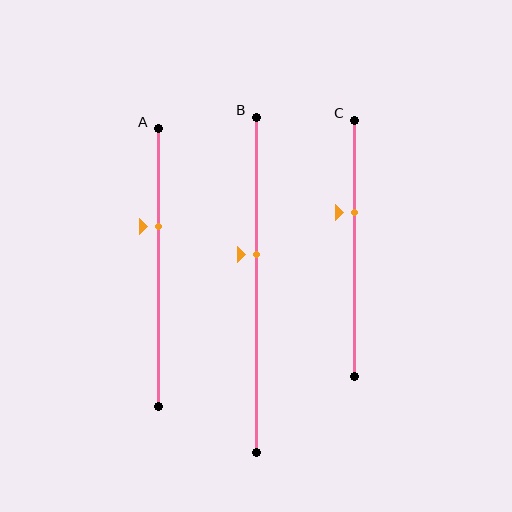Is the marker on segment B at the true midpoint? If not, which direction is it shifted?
No, the marker on segment B is shifted upward by about 9% of the segment length.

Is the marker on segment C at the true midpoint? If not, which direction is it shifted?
No, the marker on segment C is shifted upward by about 14% of the segment length.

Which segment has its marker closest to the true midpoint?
Segment B has its marker closest to the true midpoint.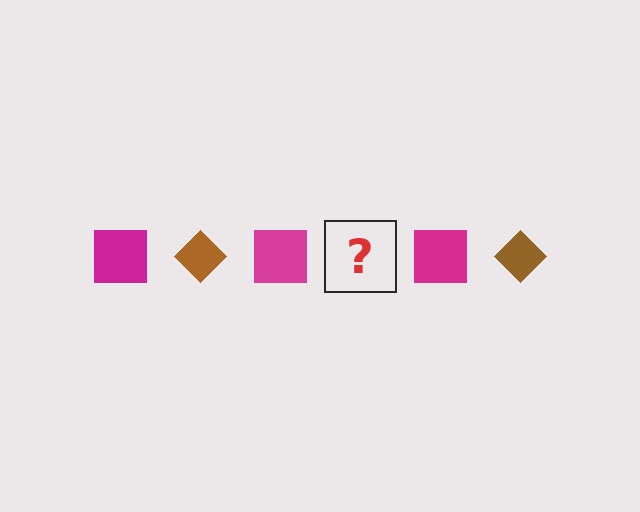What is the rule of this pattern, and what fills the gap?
The rule is that the pattern alternates between magenta square and brown diamond. The gap should be filled with a brown diamond.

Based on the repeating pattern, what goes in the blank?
The blank should be a brown diamond.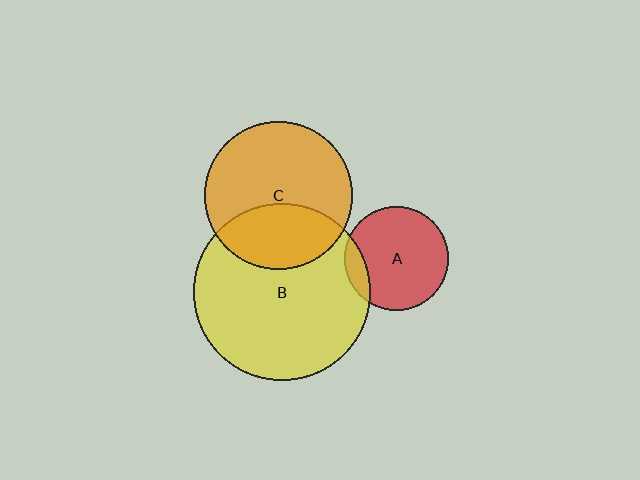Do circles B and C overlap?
Yes.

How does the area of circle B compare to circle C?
Approximately 1.4 times.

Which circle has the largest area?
Circle B (yellow).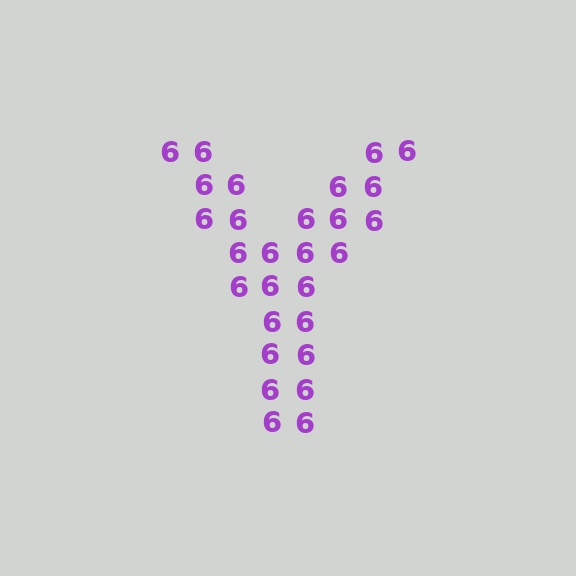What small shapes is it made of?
It is made of small digit 6's.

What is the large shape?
The large shape is the letter Y.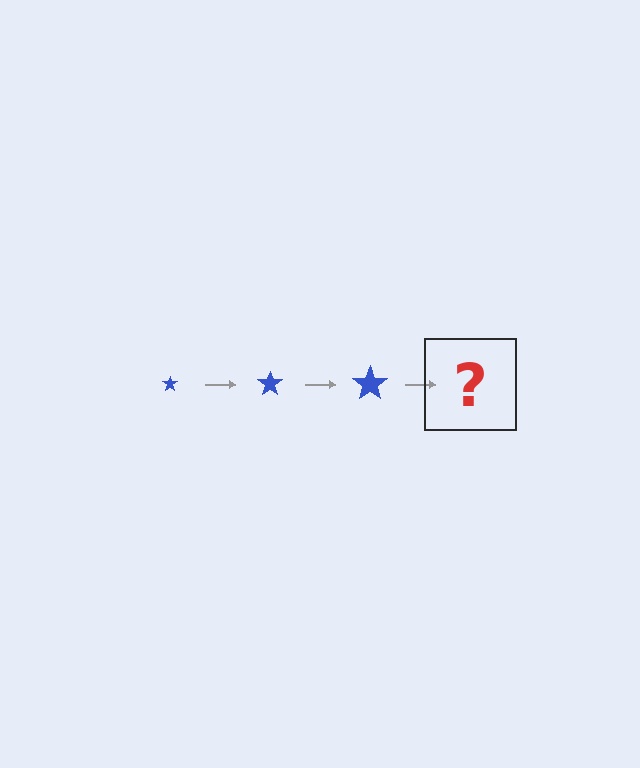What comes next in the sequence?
The next element should be a blue star, larger than the previous one.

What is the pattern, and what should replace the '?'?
The pattern is that the star gets progressively larger each step. The '?' should be a blue star, larger than the previous one.